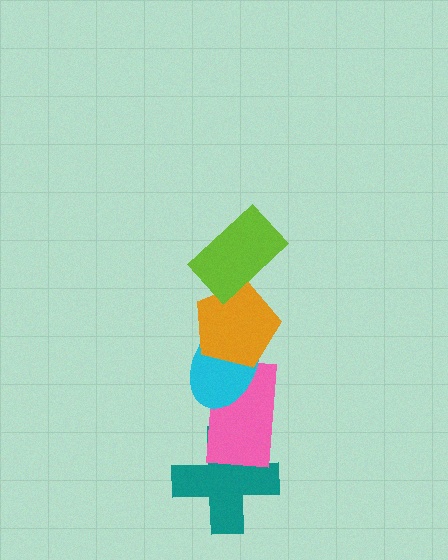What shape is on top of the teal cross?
The pink rectangle is on top of the teal cross.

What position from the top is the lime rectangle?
The lime rectangle is 1st from the top.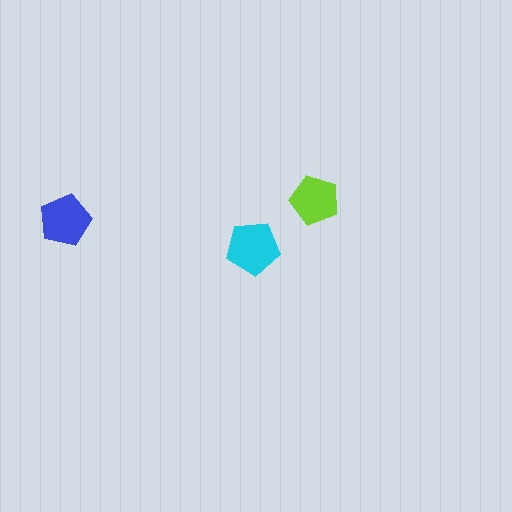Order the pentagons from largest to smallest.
the cyan one, the blue one, the lime one.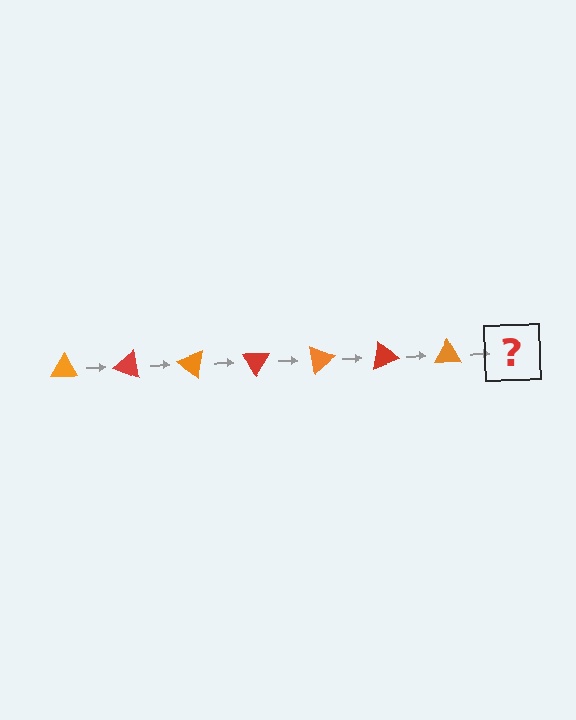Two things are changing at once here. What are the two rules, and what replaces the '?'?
The two rules are that it rotates 20 degrees each step and the color cycles through orange and red. The '?' should be a red triangle, rotated 140 degrees from the start.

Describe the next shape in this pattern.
It should be a red triangle, rotated 140 degrees from the start.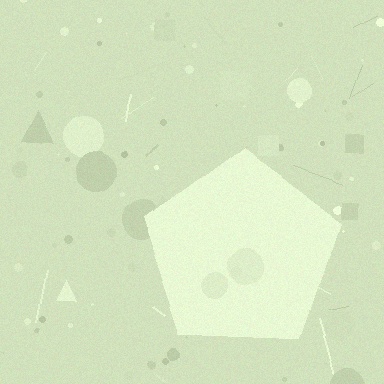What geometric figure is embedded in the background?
A pentagon is embedded in the background.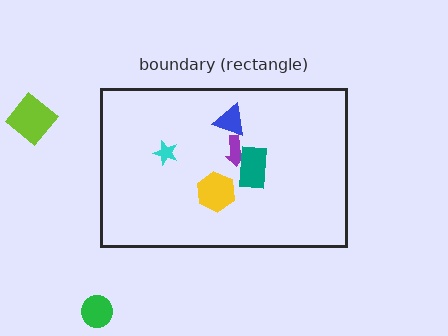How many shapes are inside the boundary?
5 inside, 2 outside.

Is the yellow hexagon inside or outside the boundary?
Inside.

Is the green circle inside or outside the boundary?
Outside.